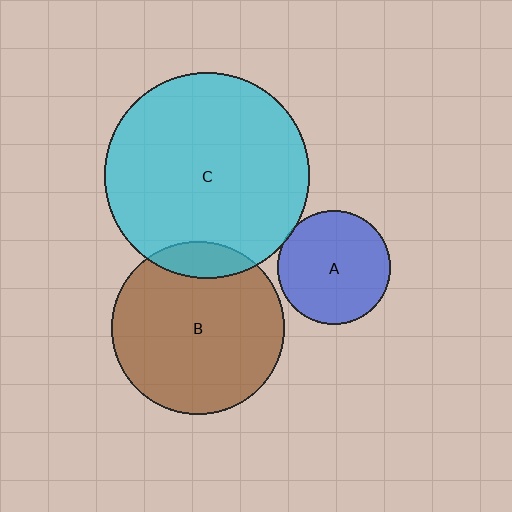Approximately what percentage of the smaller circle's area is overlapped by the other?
Approximately 5%.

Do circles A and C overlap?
Yes.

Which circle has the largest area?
Circle C (cyan).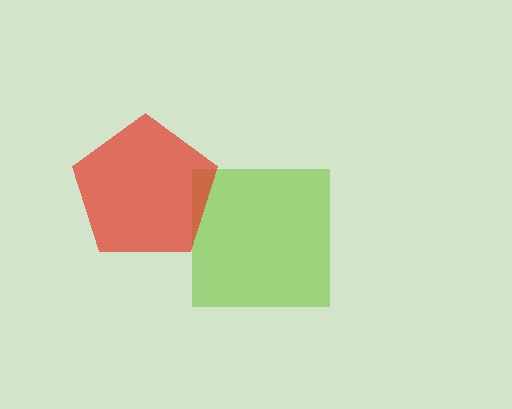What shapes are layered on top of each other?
The layered shapes are: a lime square, a red pentagon.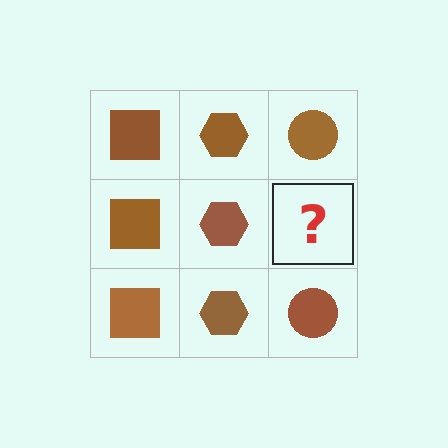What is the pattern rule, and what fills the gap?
The rule is that each column has a consistent shape. The gap should be filled with a brown circle.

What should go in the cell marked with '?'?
The missing cell should contain a brown circle.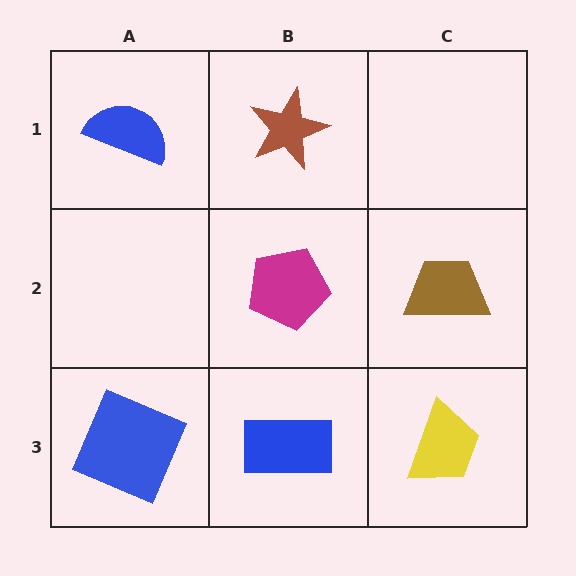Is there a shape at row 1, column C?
No, that cell is empty.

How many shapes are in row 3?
3 shapes.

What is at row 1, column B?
A brown star.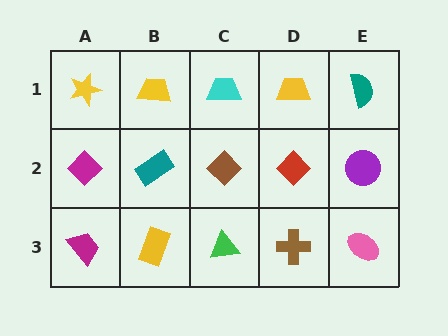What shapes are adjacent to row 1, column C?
A brown diamond (row 2, column C), a yellow trapezoid (row 1, column B), a yellow trapezoid (row 1, column D).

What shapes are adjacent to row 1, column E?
A purple circle (row 2, column E), a yellow trapezoid (row 1, column D).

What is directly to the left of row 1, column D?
A cyan trapezoid.